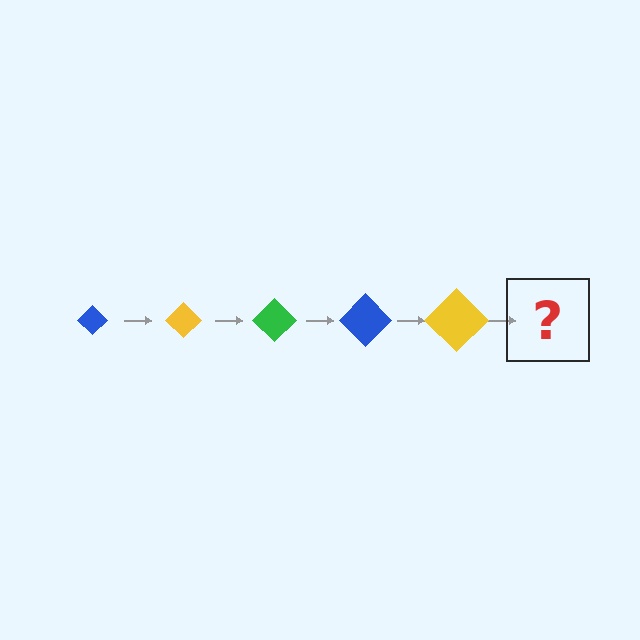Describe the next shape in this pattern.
It should be a green diamond, larger than the previous one.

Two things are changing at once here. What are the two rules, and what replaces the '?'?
The two rules are that the diamond grows larger each step and the color cycles through blue, yellow, and green. The '?' should be a green diamond, larger than the previous one.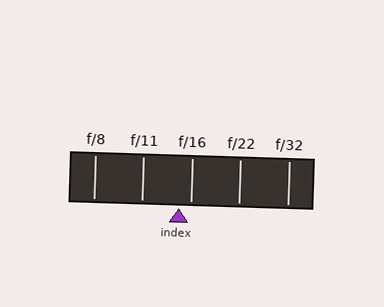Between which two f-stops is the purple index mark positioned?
The index mark is between f/11 and f/16.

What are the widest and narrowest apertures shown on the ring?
The widest aperture shown is f/8 and the narrowest is f/32.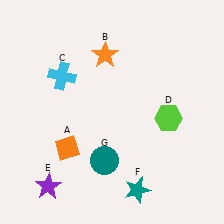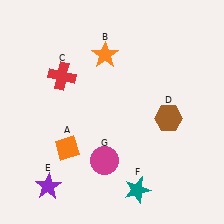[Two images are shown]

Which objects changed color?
C changed from cyan to red. D changed from lime to brown. G changed from teal to magenta.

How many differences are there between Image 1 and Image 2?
There are 3 differences between the two images.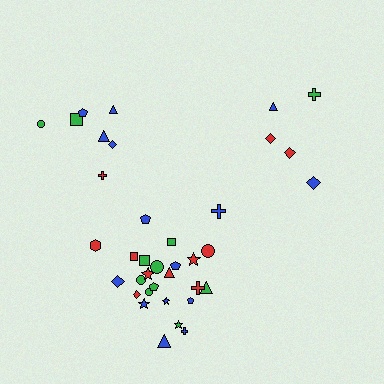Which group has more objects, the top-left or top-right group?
The top-left group.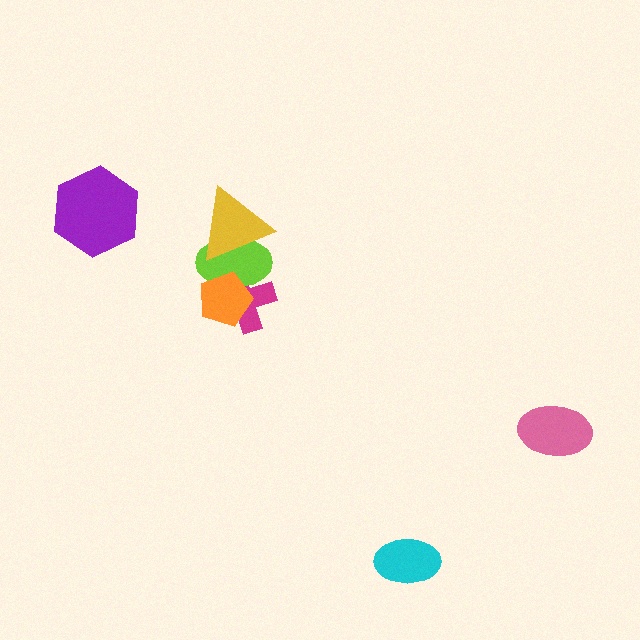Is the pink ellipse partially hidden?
No, no other shape covers it.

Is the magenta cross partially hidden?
Yes, it is partially covered by another shape.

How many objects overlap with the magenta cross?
2 objects overlap with the magenta cross.